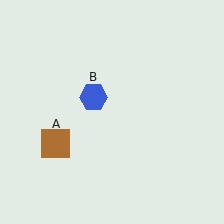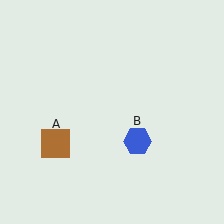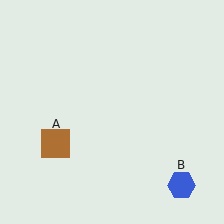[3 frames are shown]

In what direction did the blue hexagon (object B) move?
The blue hexagon (object B) moved down and to the right.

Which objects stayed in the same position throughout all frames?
Brown square (object A) remained stationary.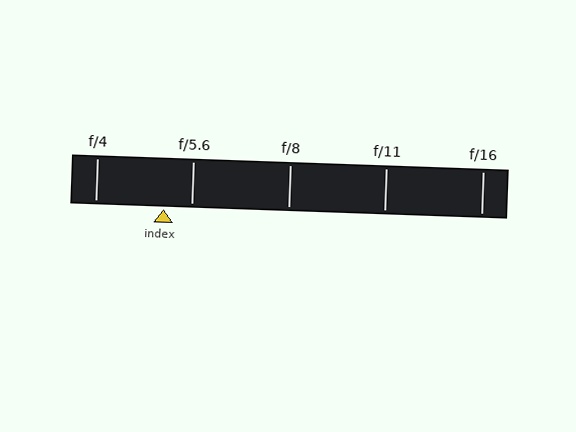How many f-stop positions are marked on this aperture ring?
There are 5 f-stop positions marked.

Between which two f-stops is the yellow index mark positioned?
The index mark is between f/4 and f/5.6.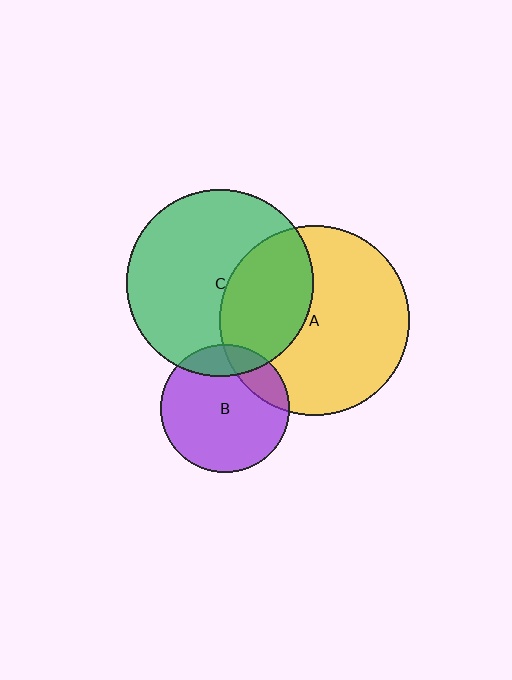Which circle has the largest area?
Circle A (yellow).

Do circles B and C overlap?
Yes.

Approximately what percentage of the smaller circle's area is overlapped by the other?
Approximately 15%.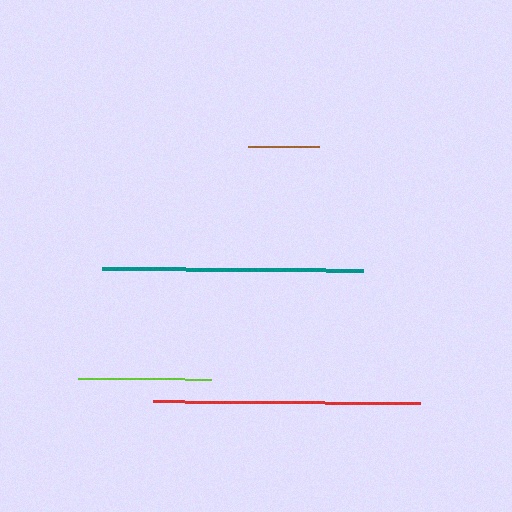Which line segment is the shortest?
The brown line is the shortest at approximately 71 pixels.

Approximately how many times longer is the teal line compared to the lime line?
The teal line is approximately 2.0 times the length of the lime line.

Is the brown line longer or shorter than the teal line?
The teal line is longer than the brown line.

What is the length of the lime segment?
The lime segment is approximately 133 pixels long.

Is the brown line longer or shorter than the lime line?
The lime line is longer than the brown line.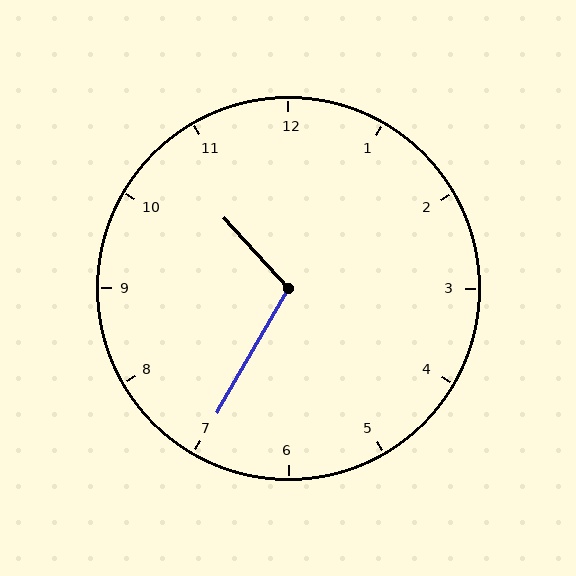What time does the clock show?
10:35.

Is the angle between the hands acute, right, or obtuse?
It is obtuse.